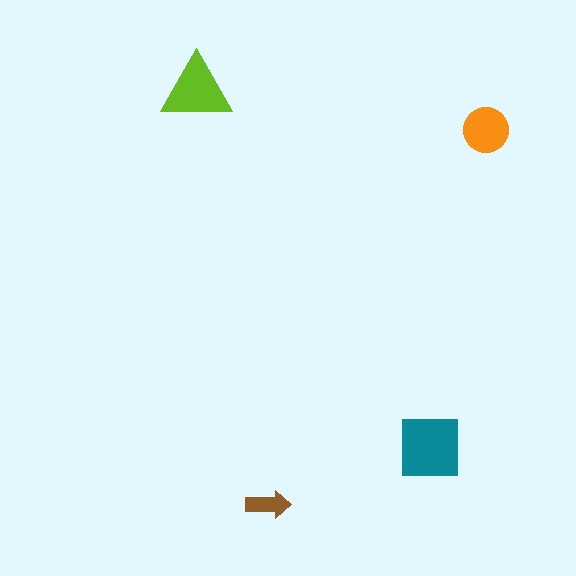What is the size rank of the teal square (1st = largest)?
1st.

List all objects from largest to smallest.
The teal square, the lime triangle, the orange circle, the brown arrow.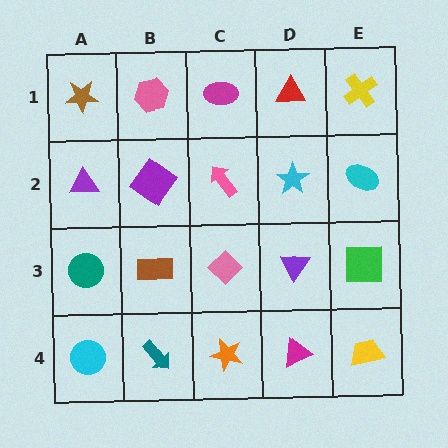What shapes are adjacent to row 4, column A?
A teal circle (row 3, column A), a teal arrow (row 4, column B).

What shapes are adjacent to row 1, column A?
A purple triangle (row 2, column A), a pink hexagon (row 1, column B).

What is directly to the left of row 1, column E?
A red triangle.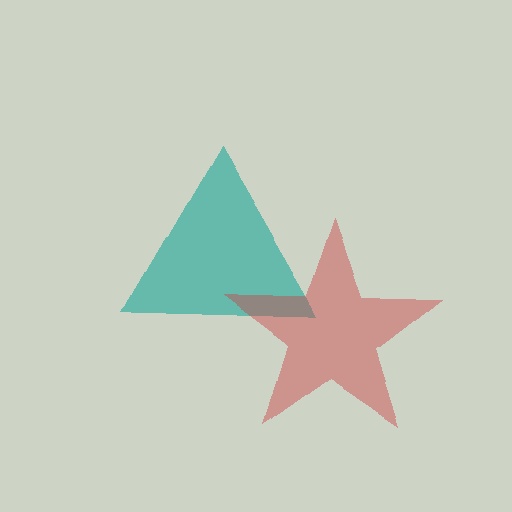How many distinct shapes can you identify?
There are 2 distinct shapes: a teal triangle, a red star.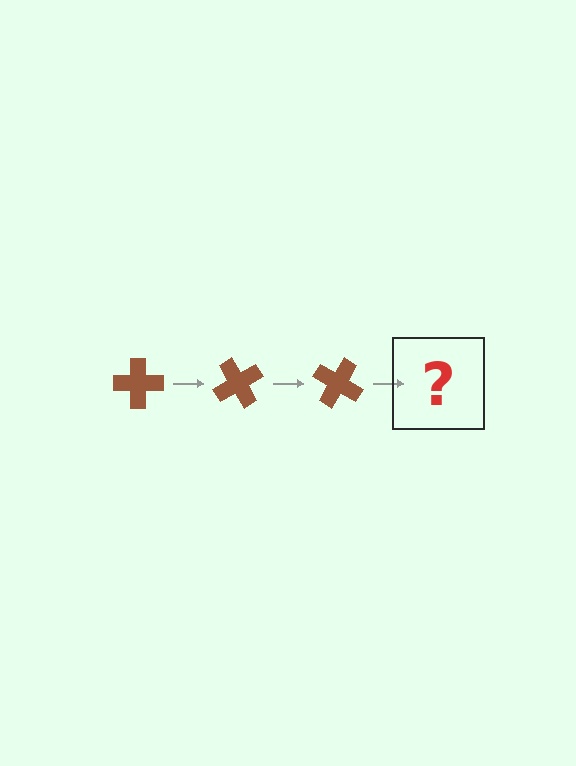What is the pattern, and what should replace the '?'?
The pattern is that the cross rotates 60 degrees each step. The '?' should be a brown cross rotated 180 degrees.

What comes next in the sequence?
The next element should be a brown cross rotated 180 degrees.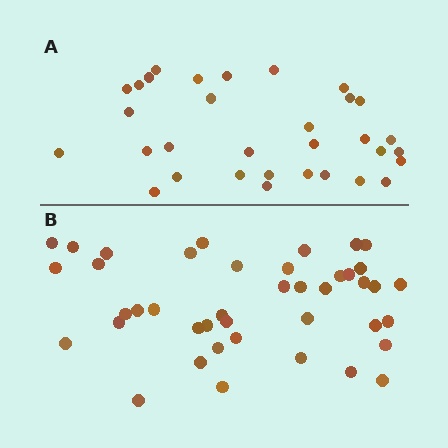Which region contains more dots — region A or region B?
Region B (the bottom region) has more dots.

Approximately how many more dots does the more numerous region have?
Region B has roughly 10 or so more dots than region A.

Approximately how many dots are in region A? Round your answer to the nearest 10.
About 30 dots. (The exact count is 32, which rounds to 30.)